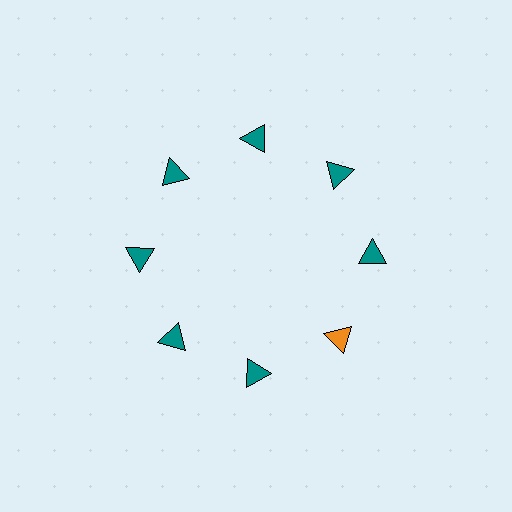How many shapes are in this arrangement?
There are 8 shapes arranged in a ring pattern.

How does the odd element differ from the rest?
It has a different color: orange instead of teal.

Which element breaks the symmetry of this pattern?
The orange triangle at roughly the 4 o'clock position breaks the symmetry. All other shapes are teal triangles.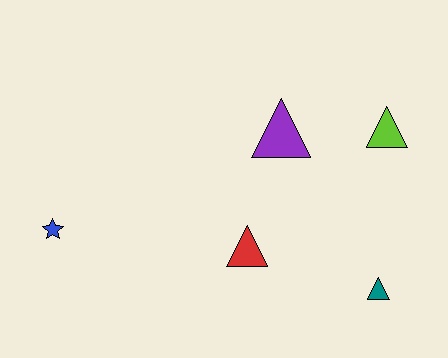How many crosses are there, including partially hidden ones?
There are no crosses.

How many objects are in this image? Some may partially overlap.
There are 5 objects.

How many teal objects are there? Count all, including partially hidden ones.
There is 1 teal object.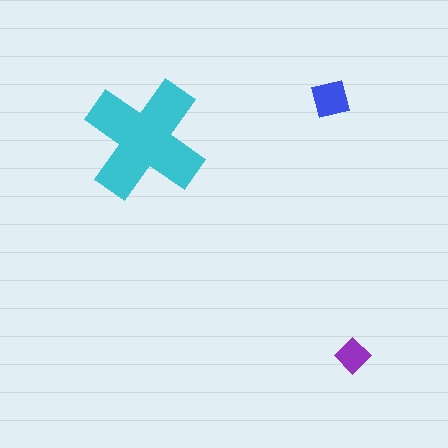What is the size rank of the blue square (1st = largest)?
2nd.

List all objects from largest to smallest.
The cyan cross, the blue square, the purple diamond.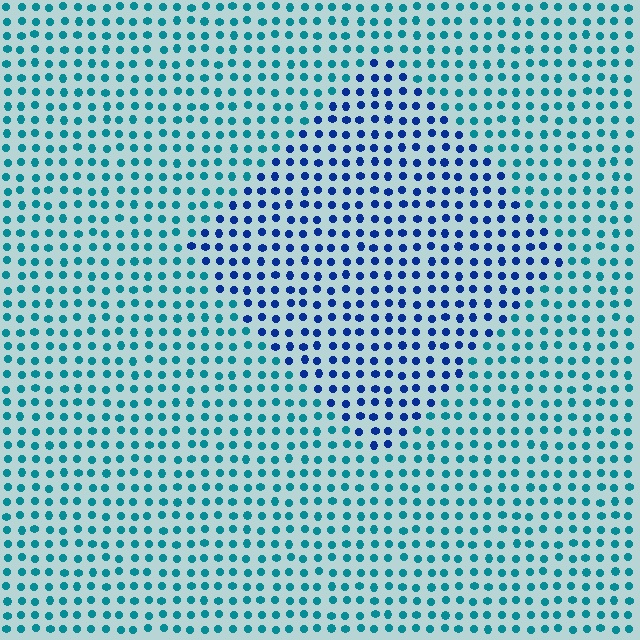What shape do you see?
I see a diamond.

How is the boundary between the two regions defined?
The boundary is defined purely by a slight shift in hue (about 40 degrees). Spacing, size, and orientation are identical on both sides.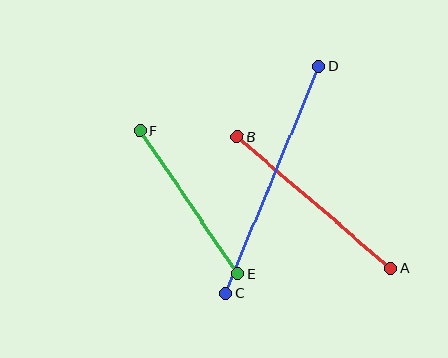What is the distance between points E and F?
The distance is approximately 174 pixels.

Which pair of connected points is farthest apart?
Points C and D are farthest apart.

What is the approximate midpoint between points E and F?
The midpoint is at approximately (189, 202) pixels.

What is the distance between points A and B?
The distance is approximately 202 pixels.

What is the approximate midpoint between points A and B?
The midpoint is at approximately (314, 203) pixels.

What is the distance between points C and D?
The distance is approximately 245 pixels.